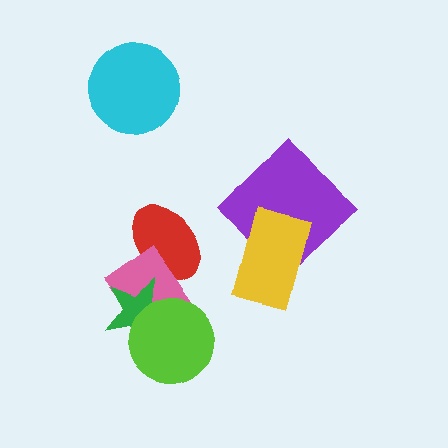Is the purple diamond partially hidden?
Yes, it is partially covered by another shape.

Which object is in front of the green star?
The lime circle is in front of the green star.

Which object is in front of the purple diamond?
The yellow rectangle is in front of the purple diamond.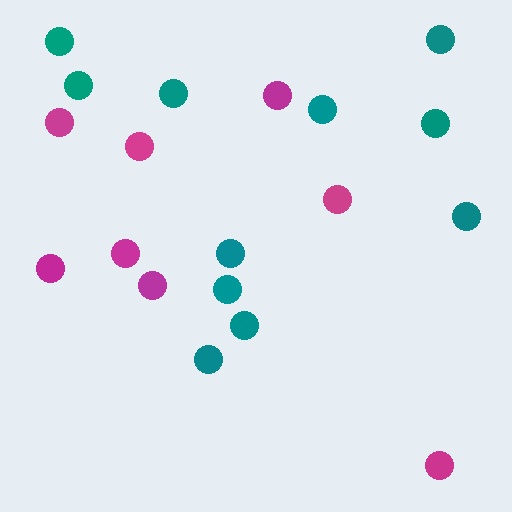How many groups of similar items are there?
There are 2 groups: one group of magenta circles (8) and one group of teal circles (11).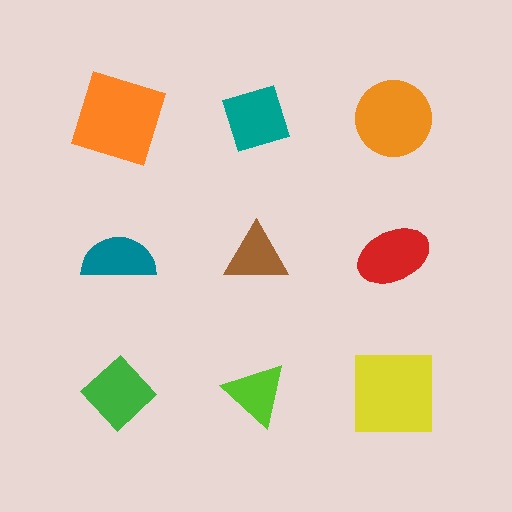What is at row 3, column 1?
A green diamond.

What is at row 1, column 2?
A teal diamond.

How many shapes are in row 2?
3 shapes.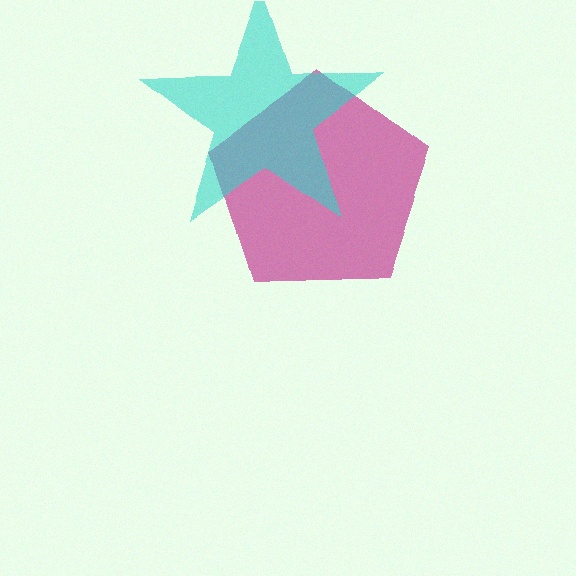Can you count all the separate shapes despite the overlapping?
Yes, there are 2 separate shapes.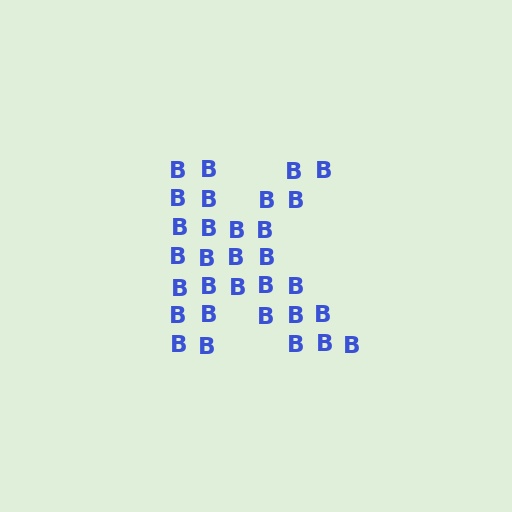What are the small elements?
The small elements are letter B's.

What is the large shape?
The large shape is the letter K.